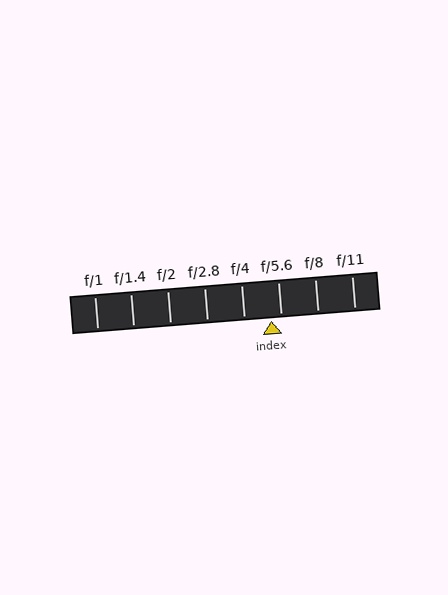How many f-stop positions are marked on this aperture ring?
There are 8 f-stop positions marked.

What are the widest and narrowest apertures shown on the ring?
The widest aperture shown is f/1 and the narrowest is f/11.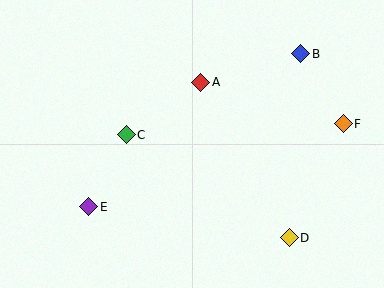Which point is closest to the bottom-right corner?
Point D is closest to the bottom-right corner.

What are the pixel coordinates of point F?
Point F is at (343, 124).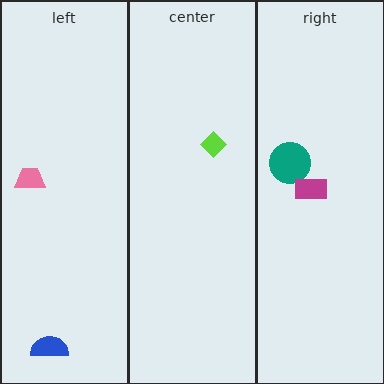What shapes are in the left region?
The pink trapezoid, the blue semicircle.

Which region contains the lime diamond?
The center region.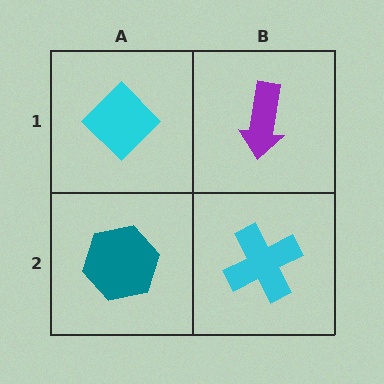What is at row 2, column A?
A teal hexagon.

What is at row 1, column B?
A purple arrow.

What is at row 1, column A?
A cyan diamond.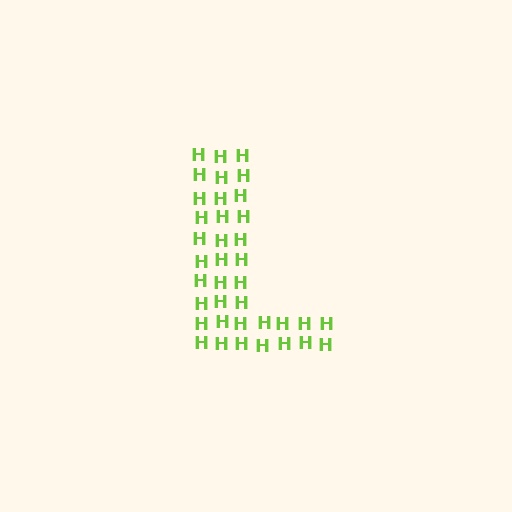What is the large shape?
The large shape is the letter L.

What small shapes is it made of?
It is made of small letter H's.